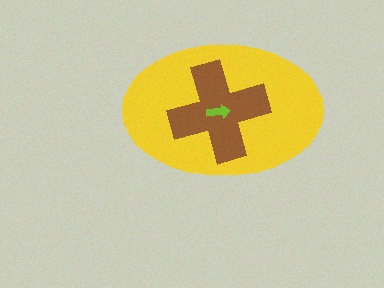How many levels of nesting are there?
3.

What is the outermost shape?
The yellow ellipse.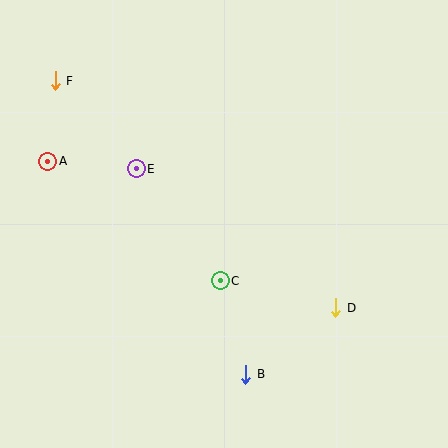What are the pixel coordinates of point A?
Point A is at (48, 161).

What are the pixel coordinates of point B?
Point B is at (246, 374).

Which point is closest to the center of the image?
Point C at (220, 281) is closest to the center.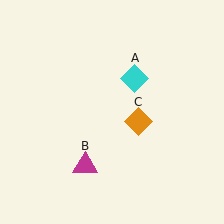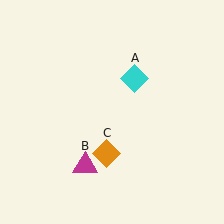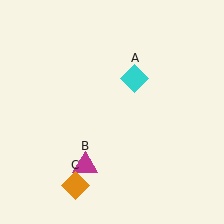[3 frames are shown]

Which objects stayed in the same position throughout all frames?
Cyan diamond (object A) and magenta triangle (object B) remained stationary.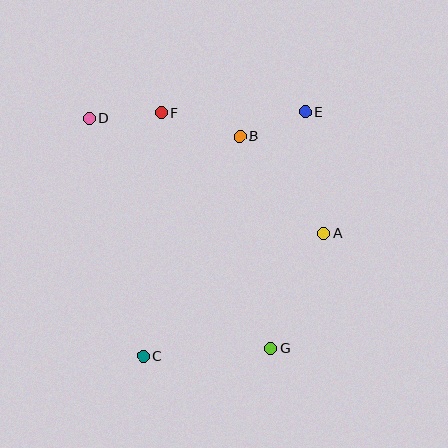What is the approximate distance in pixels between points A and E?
The distance between A and E is approximately 123 pixels.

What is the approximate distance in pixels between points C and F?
The distance between C and F is approximately 244 pixels.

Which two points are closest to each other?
Points B and E are closest to each other.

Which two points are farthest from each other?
Points D and G are farthest from each other.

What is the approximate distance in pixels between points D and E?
The distance between D and E is approximately 216 pixels.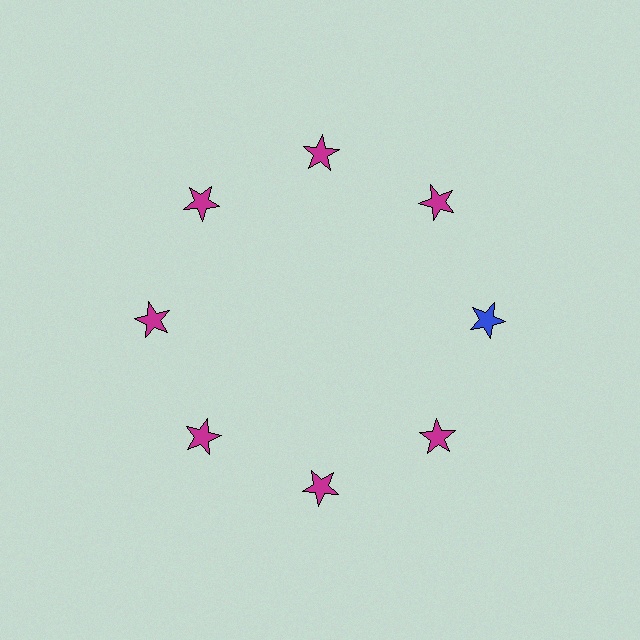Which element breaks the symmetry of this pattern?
The blue star at roughly the 3 o'clock position breaks the symmetry. All other shapes are magenta stars.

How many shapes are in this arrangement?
There are 8 shapes arranged in a ring pattern.